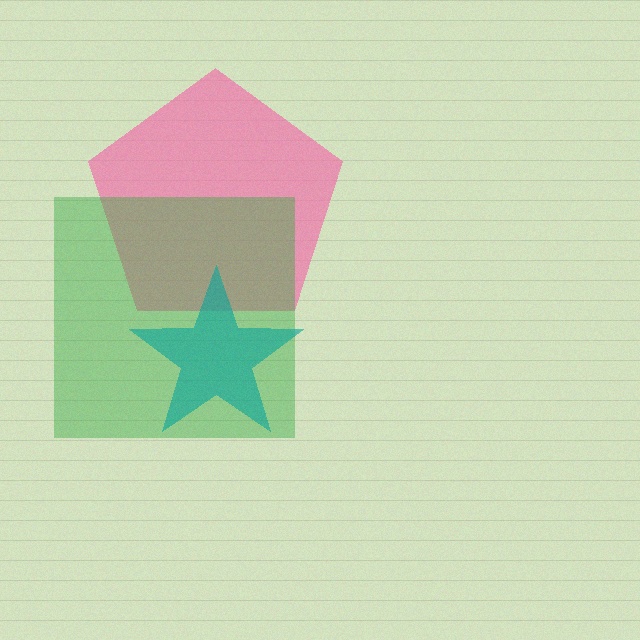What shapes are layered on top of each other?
The layered shapes are: a pink pentagon, a green square, a teal star.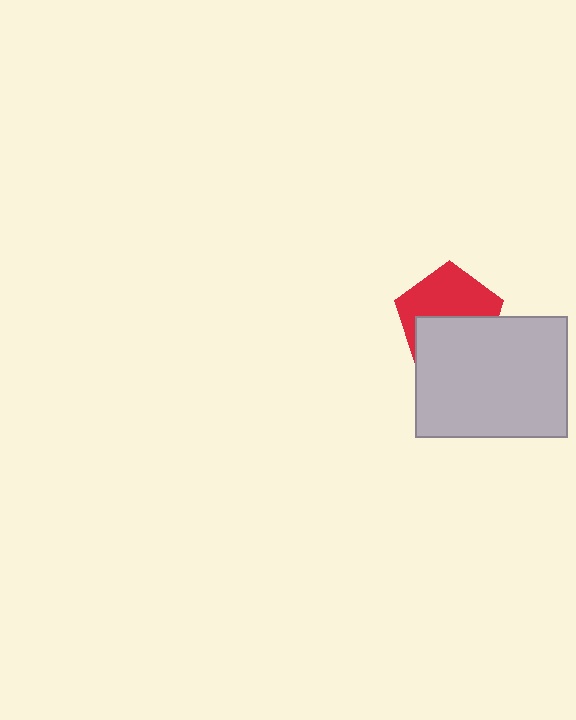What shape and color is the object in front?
The object in front is a light gray rectangle.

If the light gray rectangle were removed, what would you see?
You would see the complete red pentagon.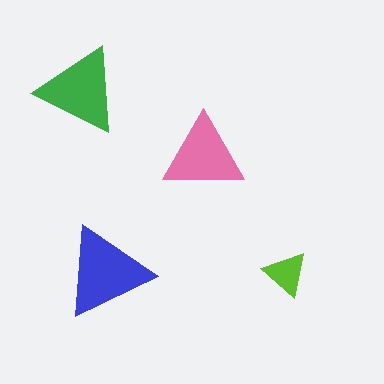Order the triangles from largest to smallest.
the blue one, the green one, the pink one, the lime one.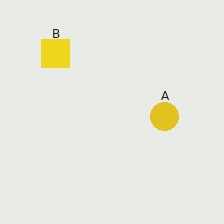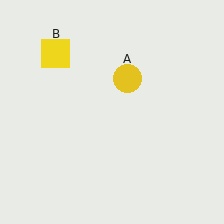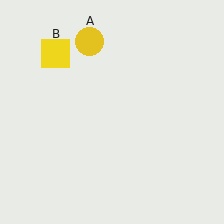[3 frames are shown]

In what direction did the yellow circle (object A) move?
The yellow circle (object A) moved up and to the left.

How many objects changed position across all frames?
1 object changed position: yellow circle (object A).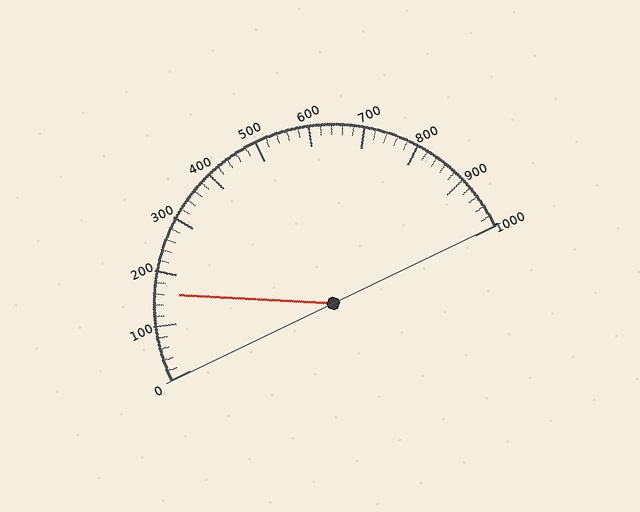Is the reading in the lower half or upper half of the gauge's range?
The reading is in the lower half of the range (0 to 1000).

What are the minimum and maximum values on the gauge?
The gauge ranges from 0 to 1000.